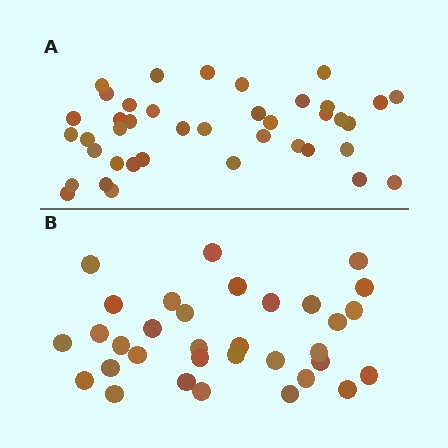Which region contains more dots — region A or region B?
Region A (the top region) has more dots.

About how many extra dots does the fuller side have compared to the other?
Region A has roughly 8 or so more dots than region B.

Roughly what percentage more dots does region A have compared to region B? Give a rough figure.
About 20% more.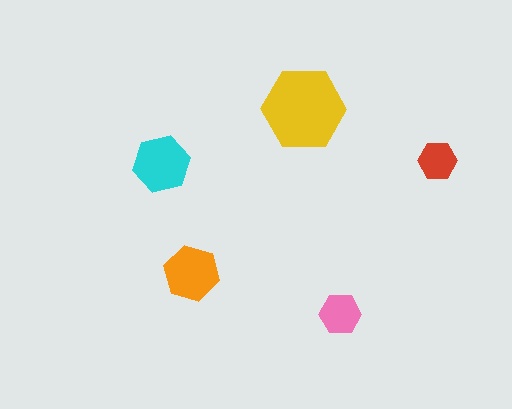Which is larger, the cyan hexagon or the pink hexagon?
The cyan one.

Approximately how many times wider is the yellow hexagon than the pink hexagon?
About 2 times wider.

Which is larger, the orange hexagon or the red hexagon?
The orange one.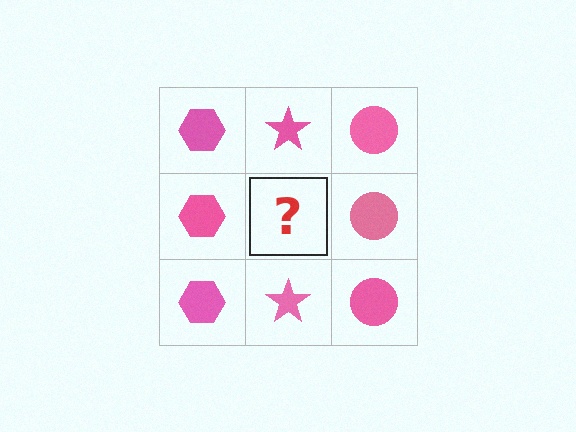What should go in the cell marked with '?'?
The missing cell should contain a pink star.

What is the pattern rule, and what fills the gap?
The rule is that each column has a consistent shape. The gap should be filled with a pink star.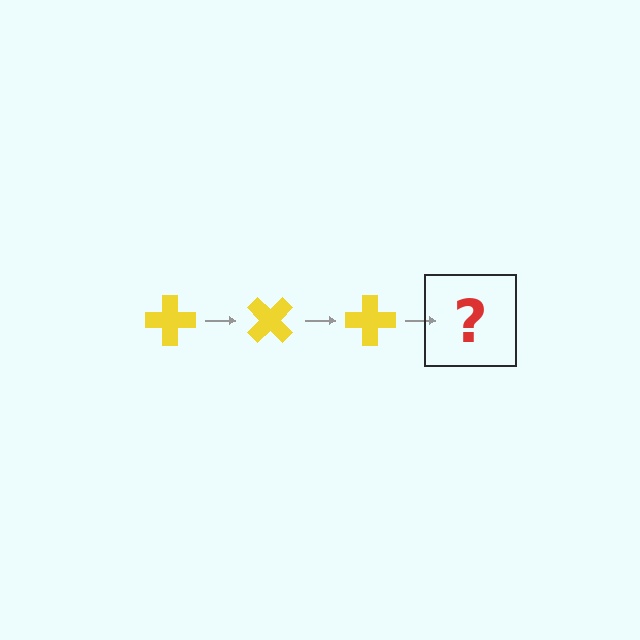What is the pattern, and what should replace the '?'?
The pattern is that the cross rotates 45 degrees each step. The '?' should be a yellow cross rotated 135 degrees.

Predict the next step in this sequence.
The next step is a yellow cross rotated 135 degrees.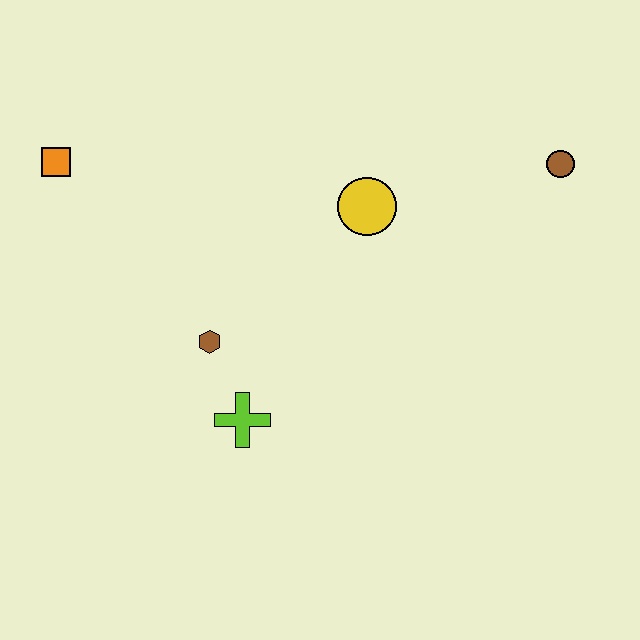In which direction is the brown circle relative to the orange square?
The brown circle is to the right of the orange square.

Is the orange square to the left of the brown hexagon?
Yes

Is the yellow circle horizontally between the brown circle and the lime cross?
Yes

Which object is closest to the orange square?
The brown hexagon is closest to the orange square.